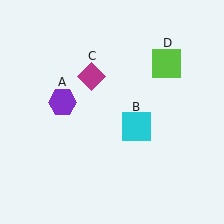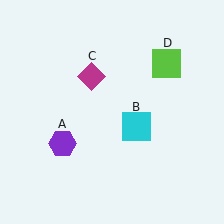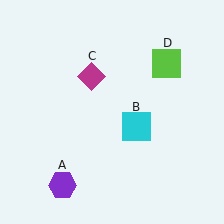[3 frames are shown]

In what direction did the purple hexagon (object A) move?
The purple hexagon (object A) moved down.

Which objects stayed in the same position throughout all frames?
Cyan square (object B) and magenta diamond (object C) and lime square (object D) remained stationary.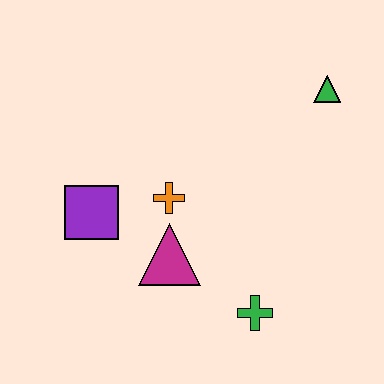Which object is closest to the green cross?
The magenta triangle is closest to the green cross.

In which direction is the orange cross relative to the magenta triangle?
The orange cross is above the magenta triangle.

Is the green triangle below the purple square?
No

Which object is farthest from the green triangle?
The purple square is farthest from the green triangle.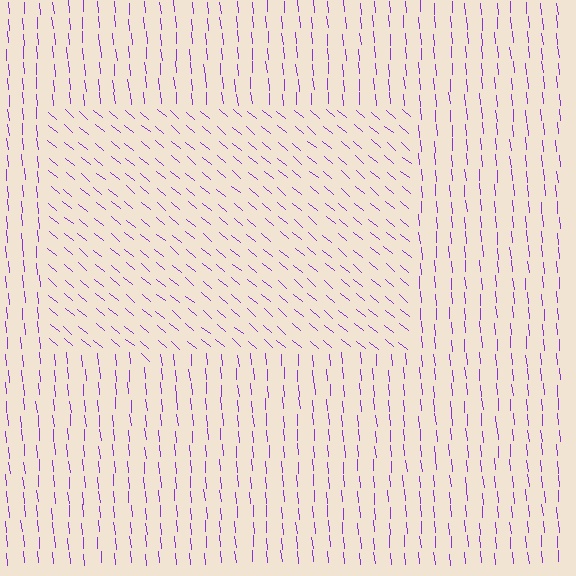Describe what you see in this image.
The image is filled with small purple line segments. A rectangle region in the image has lines oriented differently from the surrounding lines, creating a visible texture boundary.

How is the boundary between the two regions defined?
The boundary is defined purely by a change in line orientation (approximately 45 degrees difference). All lines are the same color and thickness.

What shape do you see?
I see a rectangle.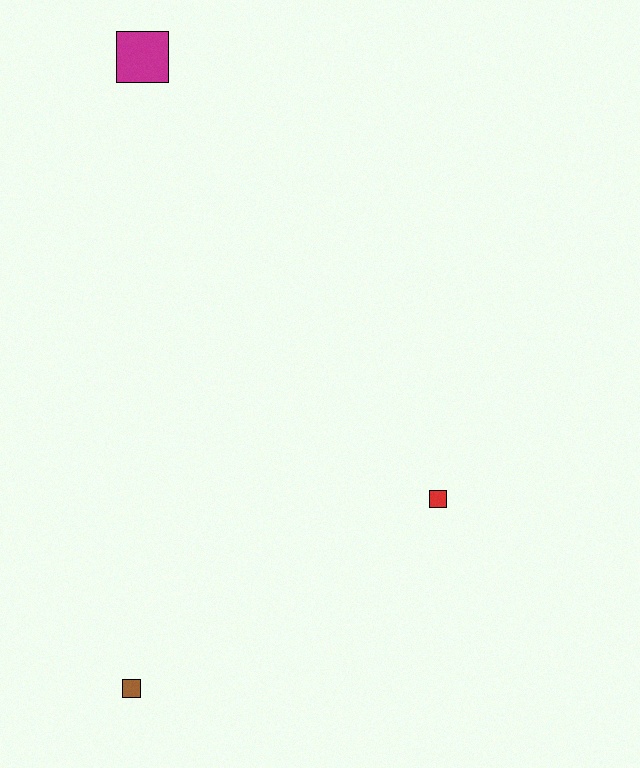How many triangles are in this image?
There are no triangles.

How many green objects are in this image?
There are no green objects.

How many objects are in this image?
There are 3 objects.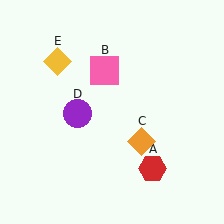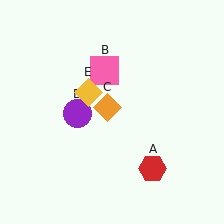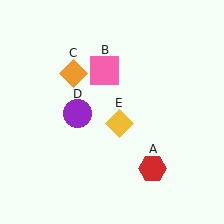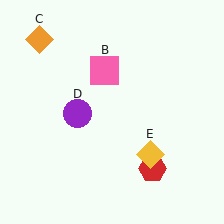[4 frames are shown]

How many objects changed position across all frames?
2 objects changed position: orange diamond (object C), yellow diamond (object E).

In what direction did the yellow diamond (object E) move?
The yellow diamond (object E) moved down and to the right.